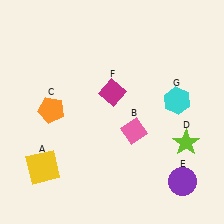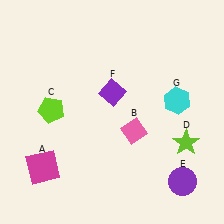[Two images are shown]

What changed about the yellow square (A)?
In Image 1, A is yellow. In Image 2, it changed to magenta.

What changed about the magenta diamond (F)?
In Image 1, F is magenta. In Image 2, it changed to purple.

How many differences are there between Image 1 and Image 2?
There are 3 differences between the two images.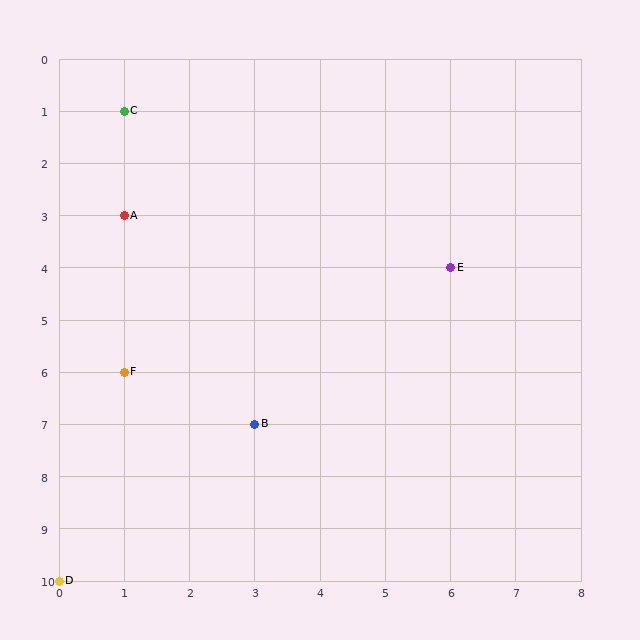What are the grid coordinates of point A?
Point A is at grid coordinates (1, 3).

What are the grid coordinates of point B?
Point B is at grid coordinates (3, 7).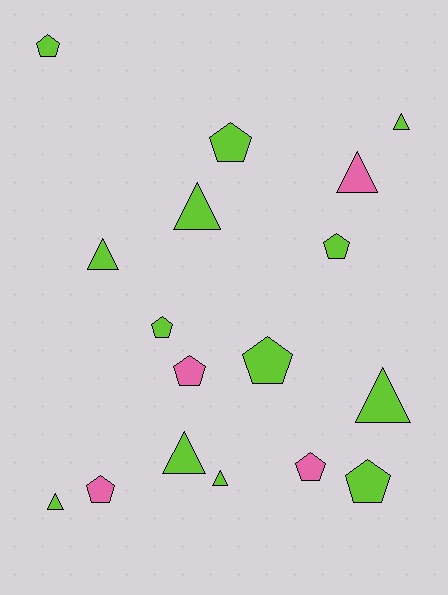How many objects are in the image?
There are 17 objects.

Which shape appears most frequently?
Pentagon, with 9 objects.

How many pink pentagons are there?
There are 3 pink pentagons.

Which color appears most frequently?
Lime, with 13 objects.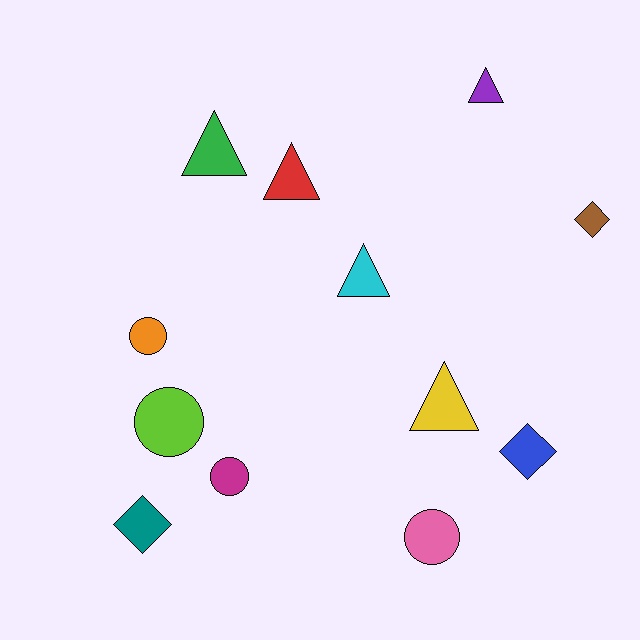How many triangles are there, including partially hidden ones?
There are 5 triangles.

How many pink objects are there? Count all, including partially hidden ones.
There is 1 pink object.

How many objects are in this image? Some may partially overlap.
There are 12 objects.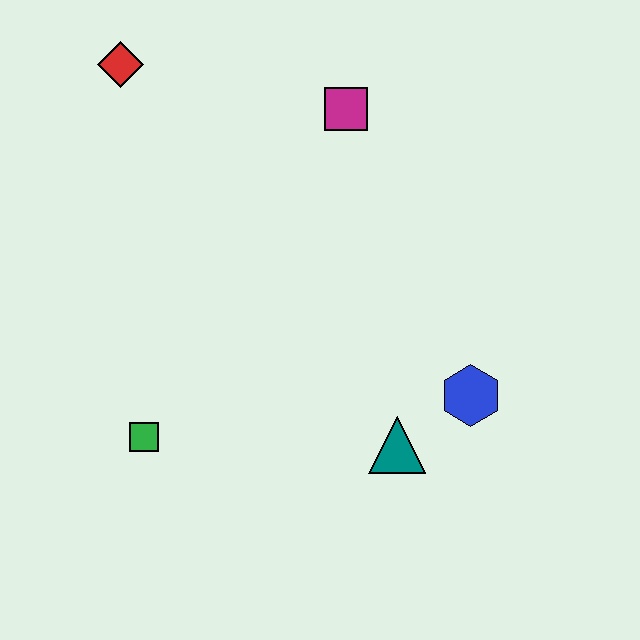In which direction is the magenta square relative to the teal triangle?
The magenta square is above the teal triangle.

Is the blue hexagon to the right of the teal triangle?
Yes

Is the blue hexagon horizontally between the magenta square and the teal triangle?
No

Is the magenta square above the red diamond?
No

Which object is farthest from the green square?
The magenta square is farthest from the green square.